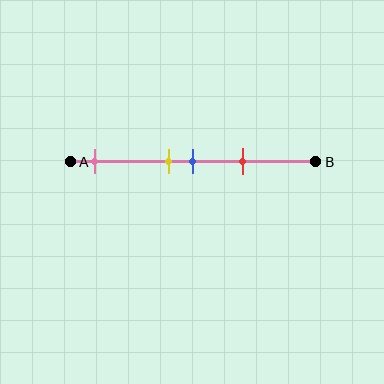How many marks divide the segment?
There are 4 marks dividing the segment.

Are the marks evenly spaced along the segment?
No, the marks are not evenly spaced.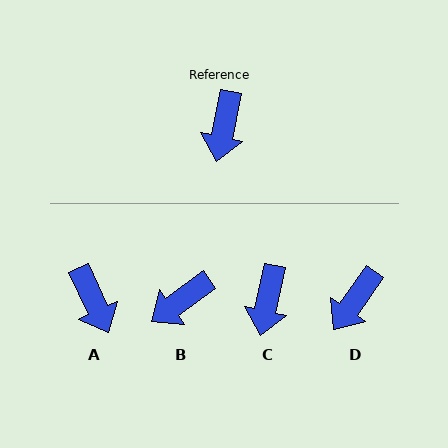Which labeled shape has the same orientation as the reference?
C.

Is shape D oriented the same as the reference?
No, it is off by about 23 degrees.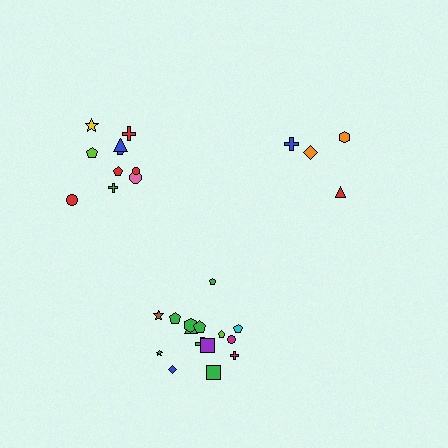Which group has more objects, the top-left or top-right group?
The top-left group.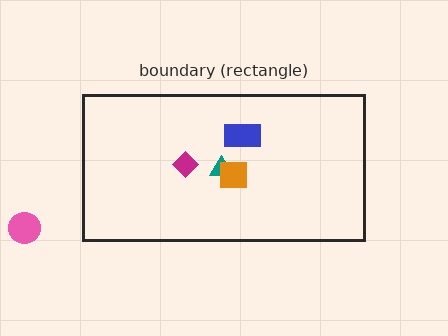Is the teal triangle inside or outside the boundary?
Inside.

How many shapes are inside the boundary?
4 inside, 1 outside.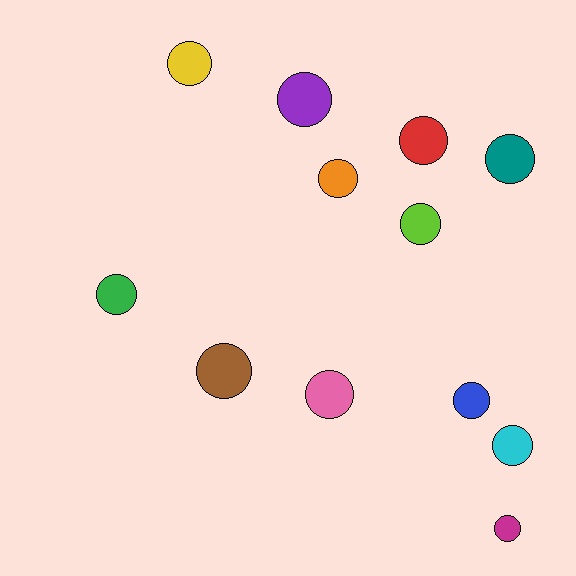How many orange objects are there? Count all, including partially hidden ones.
There is 1 orange object.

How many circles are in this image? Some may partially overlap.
There are 12 circles.